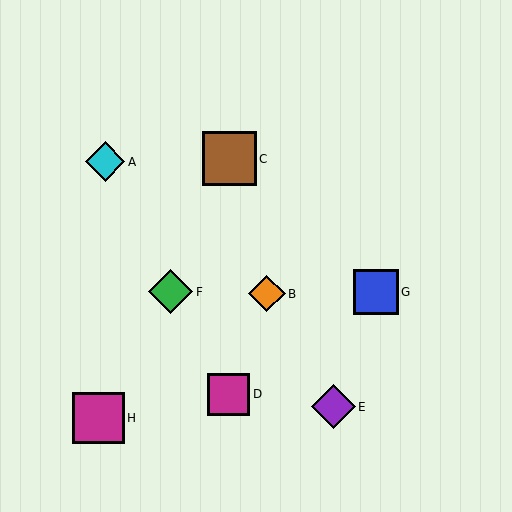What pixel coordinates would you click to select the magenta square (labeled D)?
Click at (229, 394) to select the magenta square D.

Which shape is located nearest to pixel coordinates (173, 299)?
The green diamond (labeled F) at (171, 292) is nearest to that location.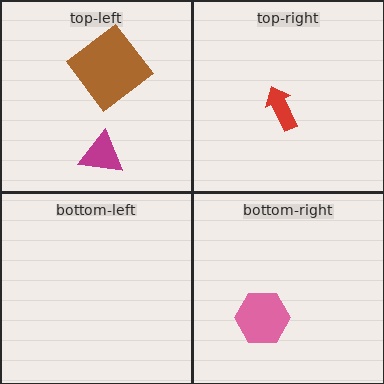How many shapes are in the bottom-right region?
1.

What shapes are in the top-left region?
The brown diamond, the magenta triangle.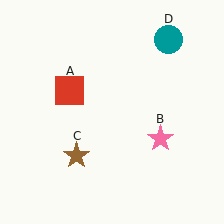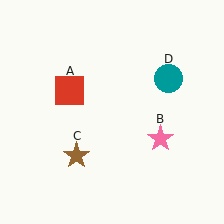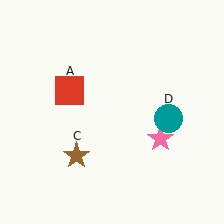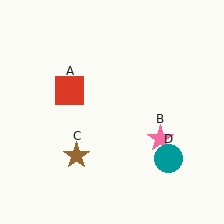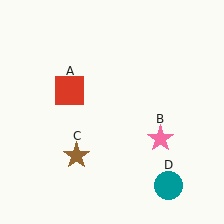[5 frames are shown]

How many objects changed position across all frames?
1 object changed position: teal circle (object D).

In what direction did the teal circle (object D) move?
The teal circle (object D) moved down.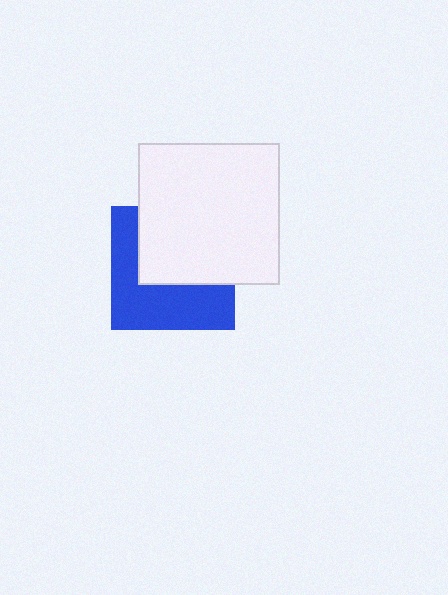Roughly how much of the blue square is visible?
About half of it is visible (roughly 49%).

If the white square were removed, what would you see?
You would see the complete blue square.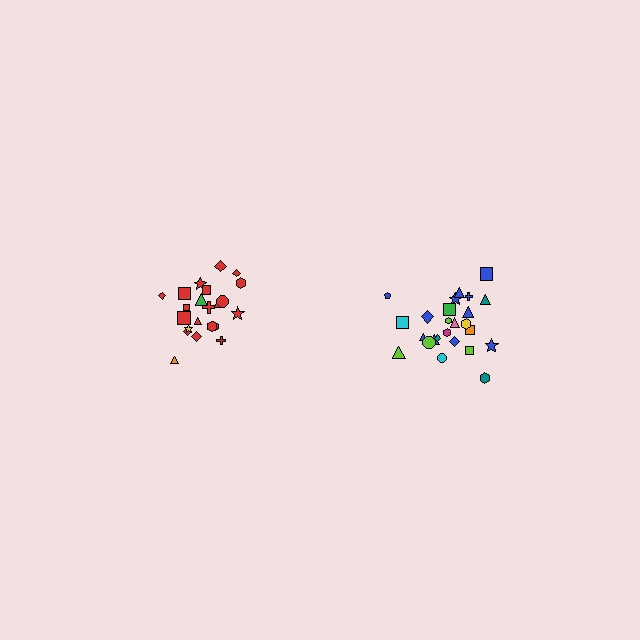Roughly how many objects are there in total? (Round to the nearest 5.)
Roughly 45 objects in total.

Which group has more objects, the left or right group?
The right group.